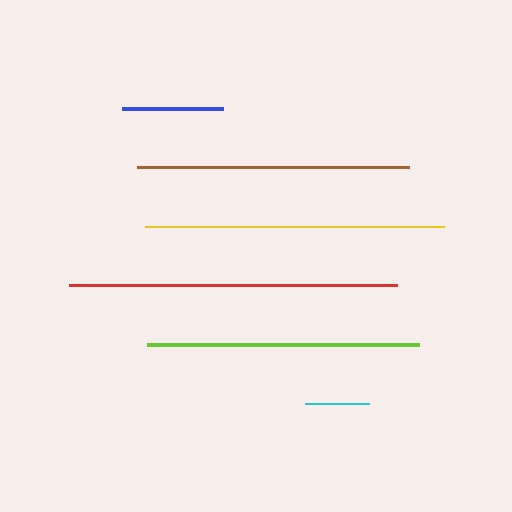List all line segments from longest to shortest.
From longest to shortest: red, yellow, lime, brown, blue, cyan.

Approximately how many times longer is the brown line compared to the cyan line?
The brown line is approximately 4.2 times the length of the cyan line.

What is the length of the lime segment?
The lime segment is approximately 273 pixels long.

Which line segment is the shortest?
The cyan line is the shortest at approximately 64 pixels.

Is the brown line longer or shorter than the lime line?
The lime line is longer than the brown line.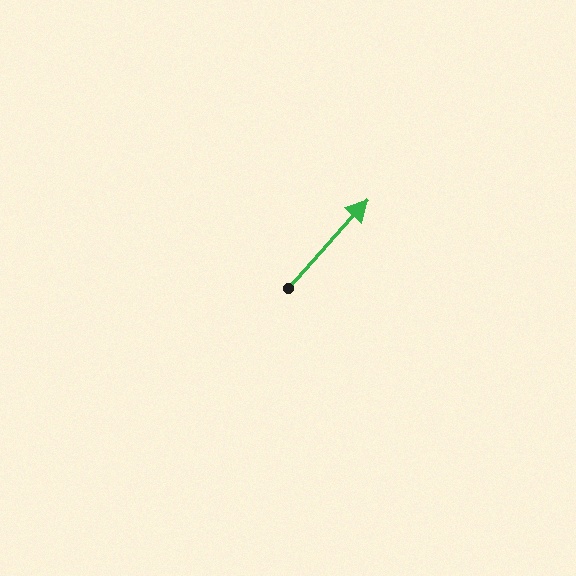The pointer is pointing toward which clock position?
Roughly 1 o'clock.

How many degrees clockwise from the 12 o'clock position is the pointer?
Approximately 42 degrees.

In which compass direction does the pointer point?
Northeast.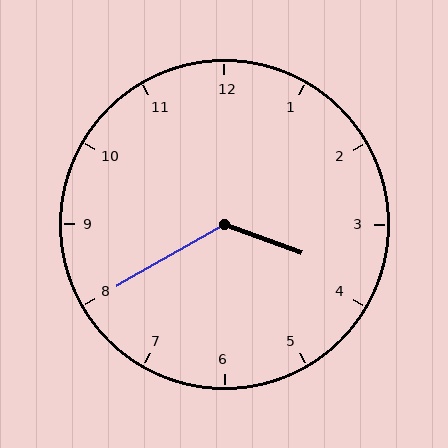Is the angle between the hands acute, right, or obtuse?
It is obtuse.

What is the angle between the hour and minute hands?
Approximately 130 degrees.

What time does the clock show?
3:40.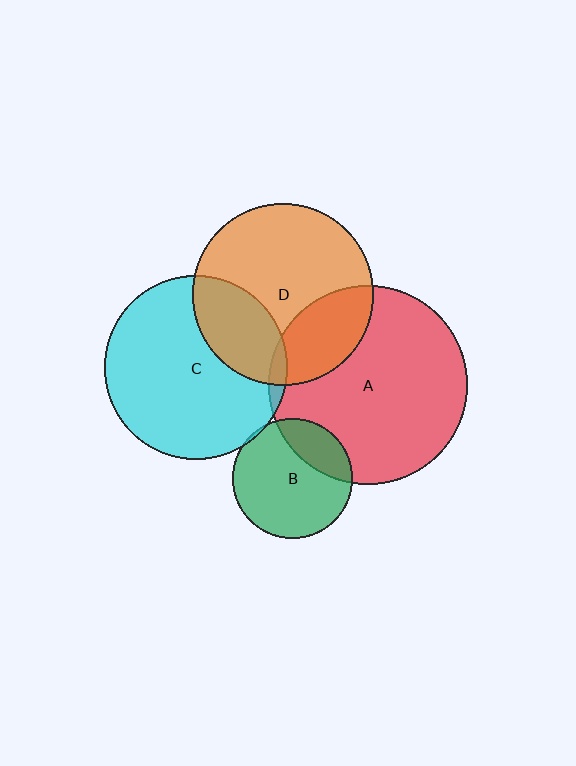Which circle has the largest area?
Circle A (red).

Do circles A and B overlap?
Yes.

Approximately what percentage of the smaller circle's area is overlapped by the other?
Approximately 25%.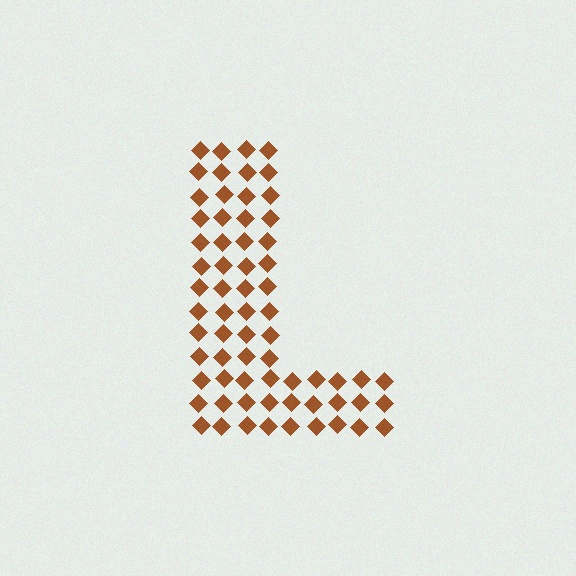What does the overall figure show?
The overall figure shows the letter L.